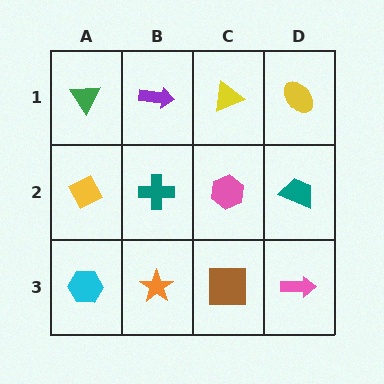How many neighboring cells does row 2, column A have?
3.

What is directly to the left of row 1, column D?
A yellow triangle.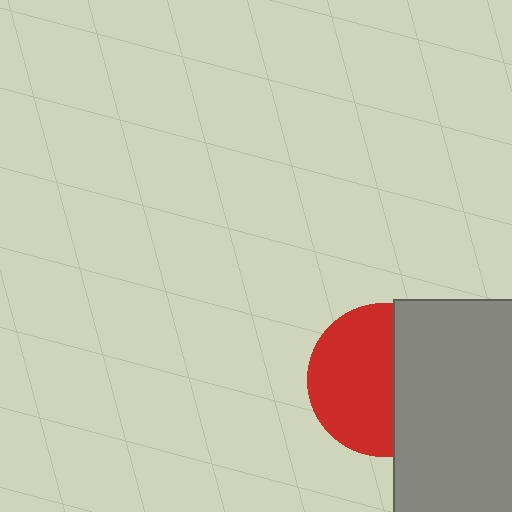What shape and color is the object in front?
The object in front is a gray rectangle.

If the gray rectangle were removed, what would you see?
You would see the complete red circle.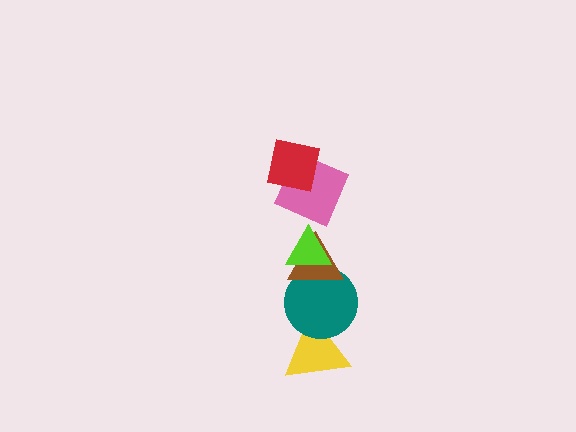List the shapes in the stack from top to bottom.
From top to bottom: the red square, the pink square, the lime triangle, the brown triangle, the teal circle, the yellow triangle.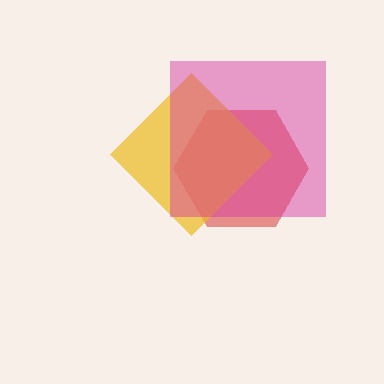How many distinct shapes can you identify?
There are 3 distinct shapes: a red hexagon, a yellow diamond, a magenta square.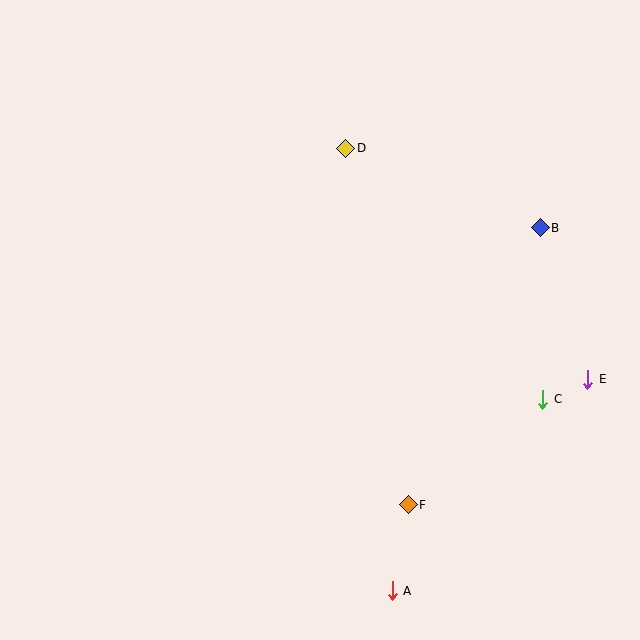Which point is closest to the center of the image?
Point D at (346, 148) is closest to the center.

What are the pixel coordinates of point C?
Point C is at (543, 399).